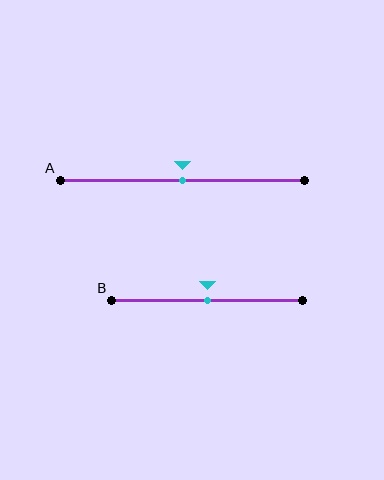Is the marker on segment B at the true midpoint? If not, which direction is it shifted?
Yes, the marker on segment B is at the true midpoint.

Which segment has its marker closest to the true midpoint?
Segment A has its marker closest to the true midpoint.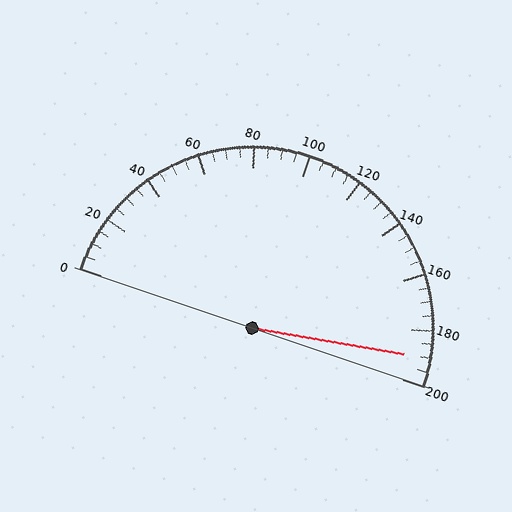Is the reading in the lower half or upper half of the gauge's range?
The reading is in the upper half of the range (0 to 200).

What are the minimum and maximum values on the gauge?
The gauge ranges from 0 to 200.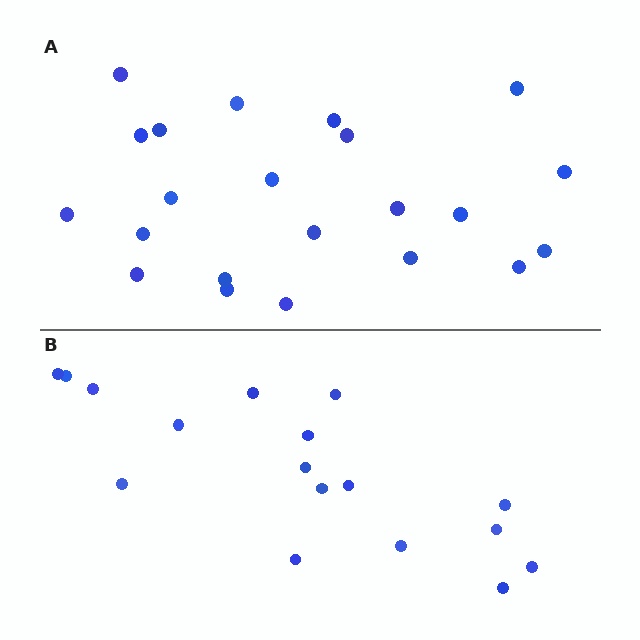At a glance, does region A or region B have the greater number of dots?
Region A (the top region) has more dots.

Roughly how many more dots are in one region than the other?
Region A has about 5 more dots than region B.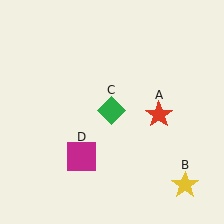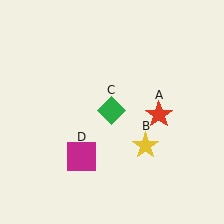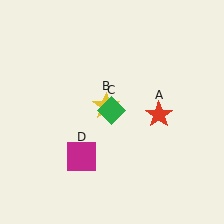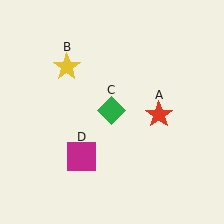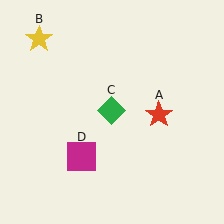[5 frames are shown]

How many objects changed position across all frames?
1 object changed position: yellow star (object B).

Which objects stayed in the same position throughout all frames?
Red star (object A) and green diamond (object C) and magenta square (object D) remained stationary.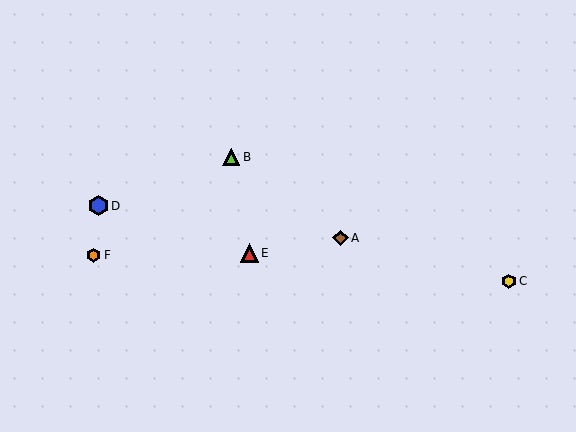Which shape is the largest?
The blue hexagon (labeled D) is the largest.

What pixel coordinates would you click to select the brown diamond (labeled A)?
Click at (341, 238) to select the brown diamond A.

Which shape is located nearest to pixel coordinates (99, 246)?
The orange hexagon (labeled F) at (94, 255) is nearest to that location.